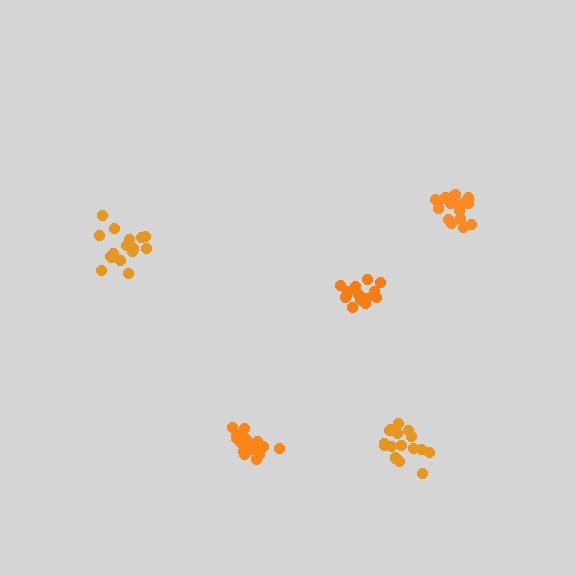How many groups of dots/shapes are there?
There are 5 groups.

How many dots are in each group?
Group 1: 17 dots, Group 2: 18 dots, Group 3: 17 dots, Group 4: 17 dots, Group 5: 14 dots (83 total).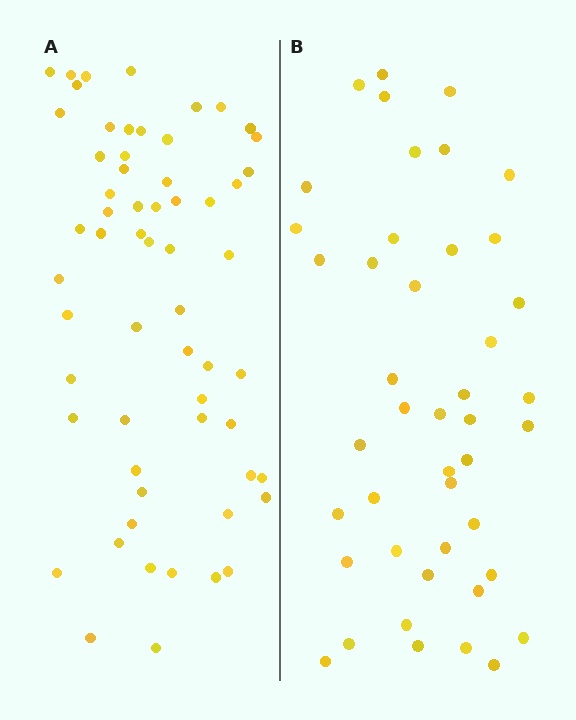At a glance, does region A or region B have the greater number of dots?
Region A (the left region) has more dots.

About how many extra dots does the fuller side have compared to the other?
Region A has approximately 15 more dots than region B.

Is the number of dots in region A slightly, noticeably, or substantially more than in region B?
Region A has noticeably more, but not dramatically so. The ratio is roughly 1.4 to 1.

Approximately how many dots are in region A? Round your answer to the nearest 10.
About 60 dots.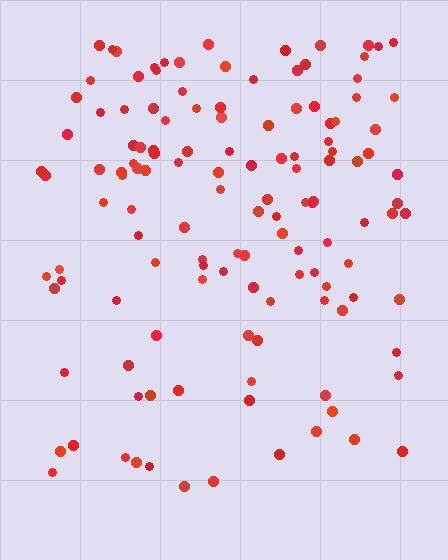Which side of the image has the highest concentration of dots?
The top.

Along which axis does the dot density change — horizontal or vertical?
Vertical.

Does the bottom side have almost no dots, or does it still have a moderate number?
Still a moderate number, just noticeably fewer than the top.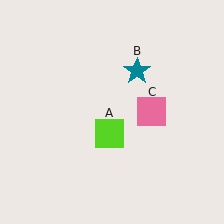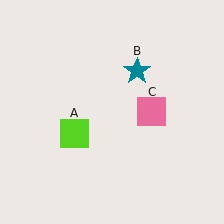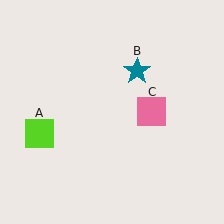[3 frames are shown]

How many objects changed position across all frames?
1 object changed position: lime square (object A).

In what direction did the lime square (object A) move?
The lime square (object A) moved left.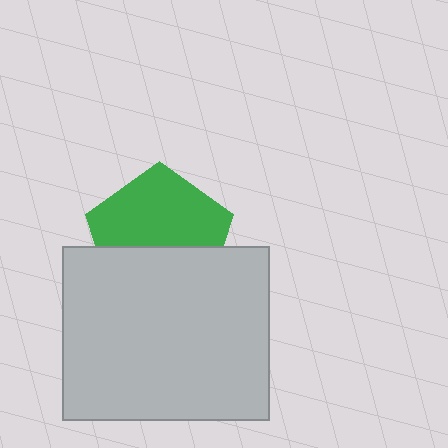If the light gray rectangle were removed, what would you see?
You would see the complete green pentagon.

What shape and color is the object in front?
The object in front is a light gray rectangle.